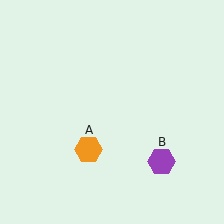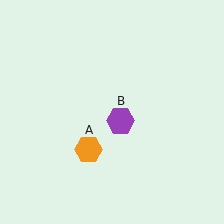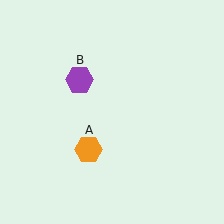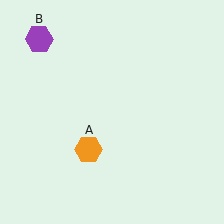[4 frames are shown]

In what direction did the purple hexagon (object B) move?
The purple hexagon (object B) moved up and to the left.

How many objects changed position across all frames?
1 object changed position: purple hexagon (object B).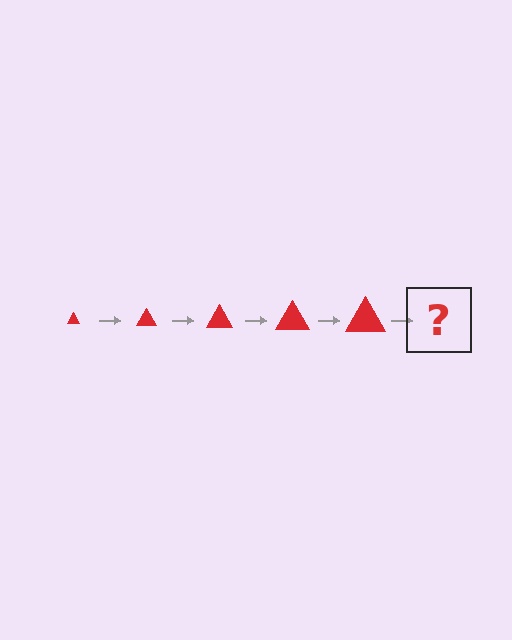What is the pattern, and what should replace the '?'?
The pattern is that the triangle gets progressively larger each step. The '?' should be a red triangle, larger than the previous one.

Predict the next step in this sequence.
The next step is a red triangle, larger than the previous one.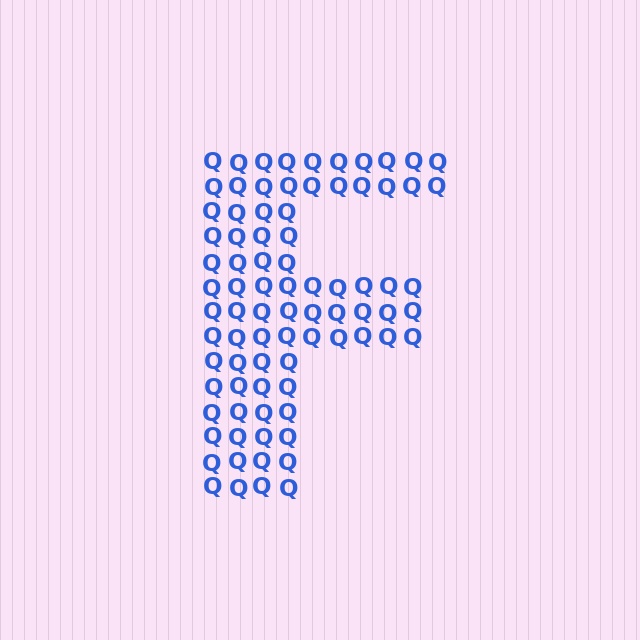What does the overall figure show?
The overall figure shows the letter F.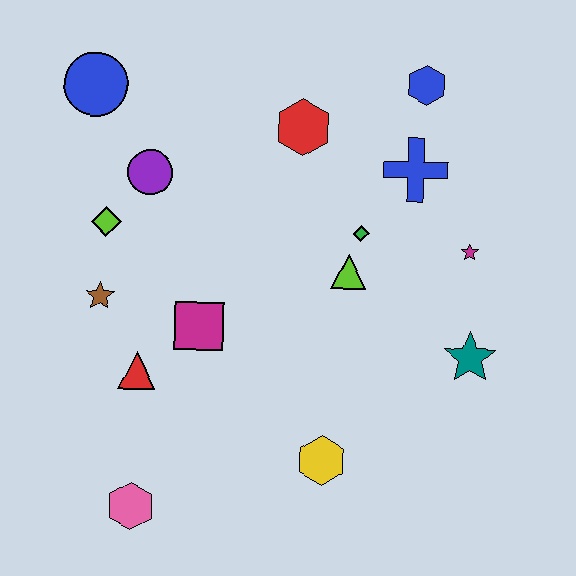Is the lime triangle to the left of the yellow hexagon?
No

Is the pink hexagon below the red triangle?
Yes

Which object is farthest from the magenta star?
The pink hexagon is farthest from the magenta star.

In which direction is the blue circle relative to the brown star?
The blue circle is above the brown star.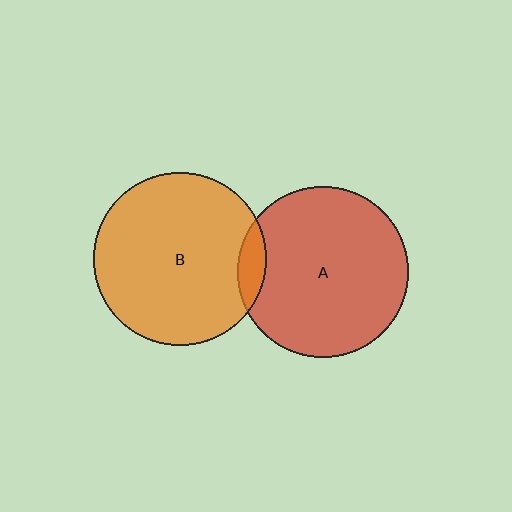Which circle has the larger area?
Circle B (orange).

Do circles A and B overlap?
Yes.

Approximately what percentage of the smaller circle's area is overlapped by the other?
Approximately 10%.